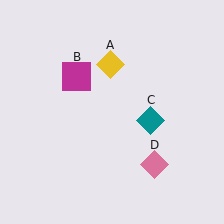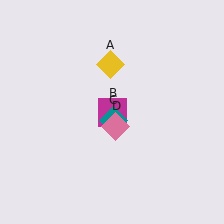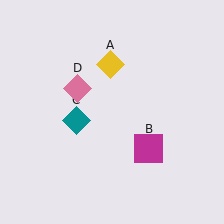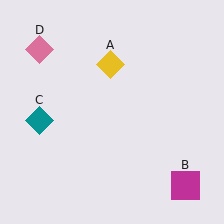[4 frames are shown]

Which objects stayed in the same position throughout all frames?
Yellow diamond (object A) remained stationary.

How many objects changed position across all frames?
3 objects changed position: magenta square (object B), teal diamond (object C), pink diamond (object D).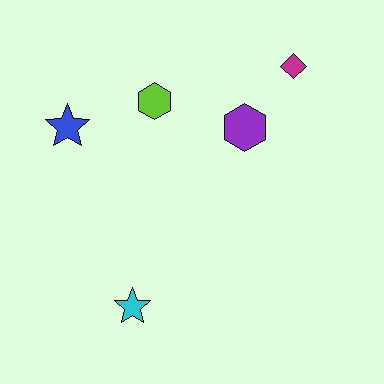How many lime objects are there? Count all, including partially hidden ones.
There is 1 lime object.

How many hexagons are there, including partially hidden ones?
There are 2 hexagons.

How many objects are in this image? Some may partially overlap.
There are 5 objects.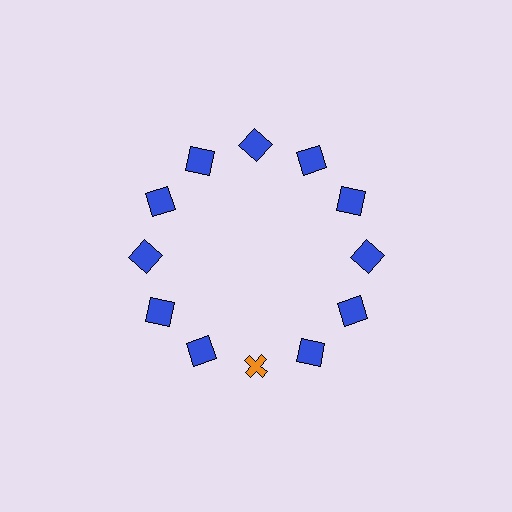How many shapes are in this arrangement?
There are 12 shapes arranged in a ring pattern.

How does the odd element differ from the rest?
It differs in both color (orange instead of blue) and shape (cross instead of square).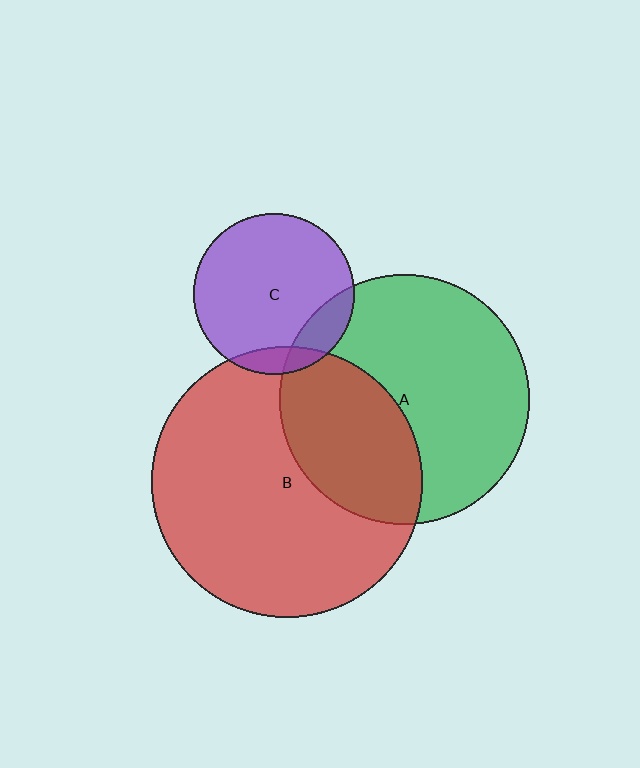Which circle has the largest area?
Circle B (red).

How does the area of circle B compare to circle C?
Approximately 2.8 times.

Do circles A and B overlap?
Yes.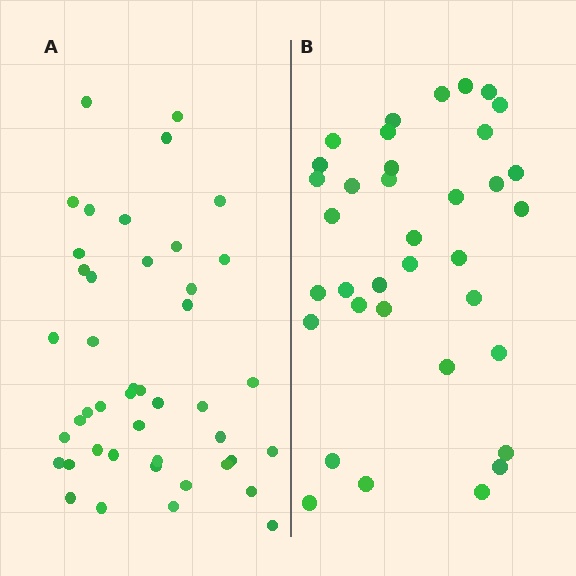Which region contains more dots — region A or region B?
Region A (the left region) has more dots.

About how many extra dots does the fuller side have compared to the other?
Region A has roughly 8 or so more dots than region B.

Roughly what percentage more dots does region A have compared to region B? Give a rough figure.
About 20% more.